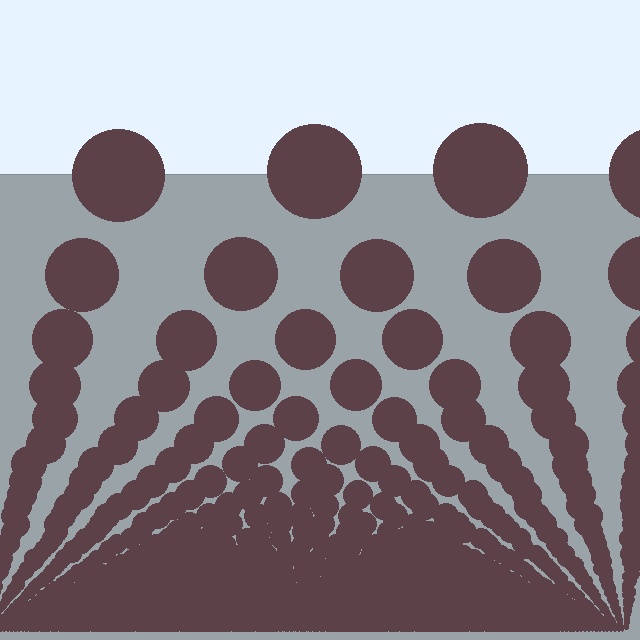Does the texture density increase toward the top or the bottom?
Density increases toward the bottom.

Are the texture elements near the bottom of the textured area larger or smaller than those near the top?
Smaller. The gradient is inverted — elements near the bottom are smaller and denser.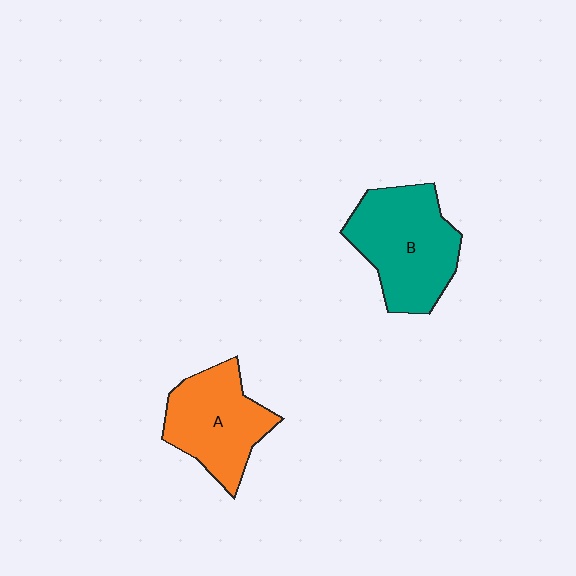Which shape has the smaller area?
Shape A (orange).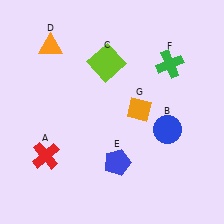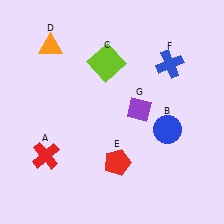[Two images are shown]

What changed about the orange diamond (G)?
In Image 1, G is orange. In Image 2, it changed to purple.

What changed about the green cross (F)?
In Image 1, F is green. In Image 2, it changed to blue.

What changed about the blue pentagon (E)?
In Image 1, E is blue. In Image 2, it changed to red.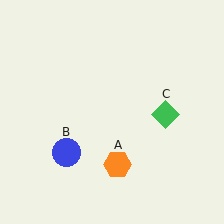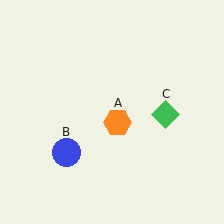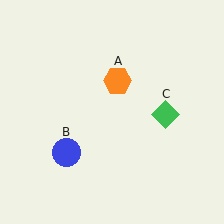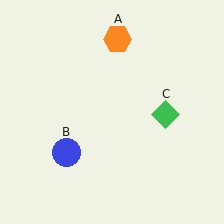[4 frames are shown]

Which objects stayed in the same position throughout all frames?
Blue circle (object B) and green diamond (object C) remained stationary.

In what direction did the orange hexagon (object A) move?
The orange hexagon (object A) moved up.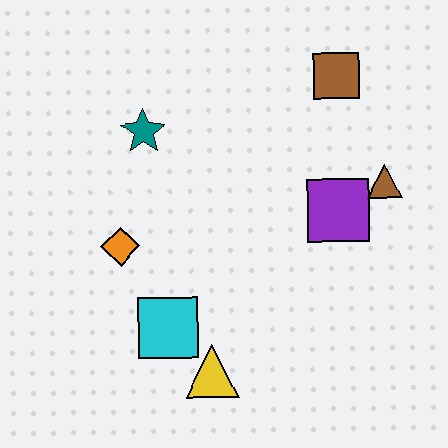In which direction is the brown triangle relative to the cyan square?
The brown triangle is to the right of the cyan square.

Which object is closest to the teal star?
The orange diamond is closest to the teal star.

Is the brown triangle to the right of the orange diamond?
Yes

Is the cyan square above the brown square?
No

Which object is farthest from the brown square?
The yellow triangle is farthest from the brown square.